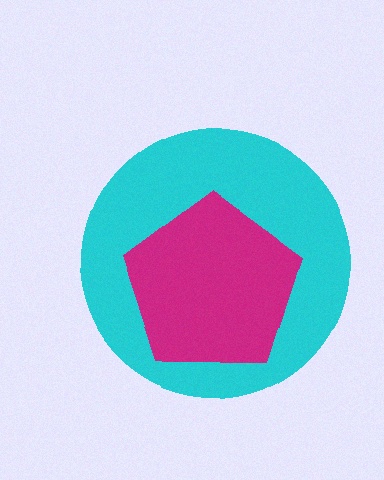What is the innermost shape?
The magenta pentagon.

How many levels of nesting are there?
2.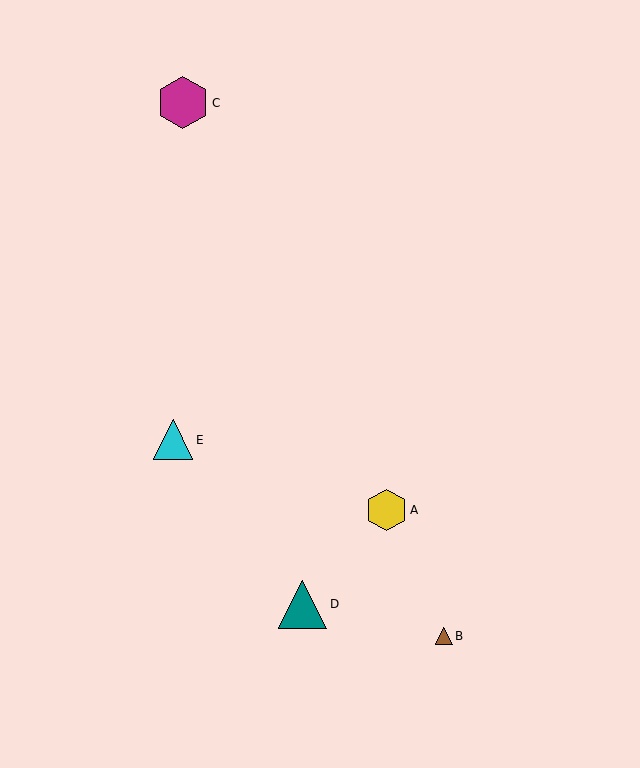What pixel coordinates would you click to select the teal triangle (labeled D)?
Click at (303, 604) to select the teal triangle D.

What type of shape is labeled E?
Shape E is a cyan triangle.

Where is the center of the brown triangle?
The center of the brown triangle is at (444, 636).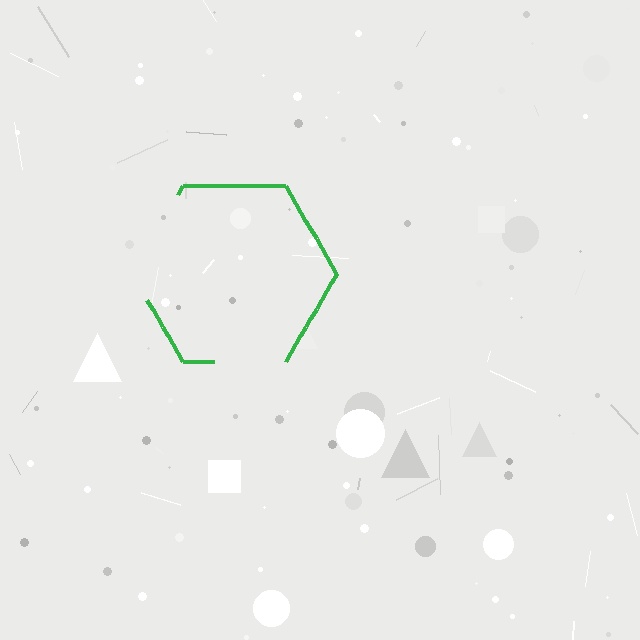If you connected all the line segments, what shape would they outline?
They would outline a hexagon.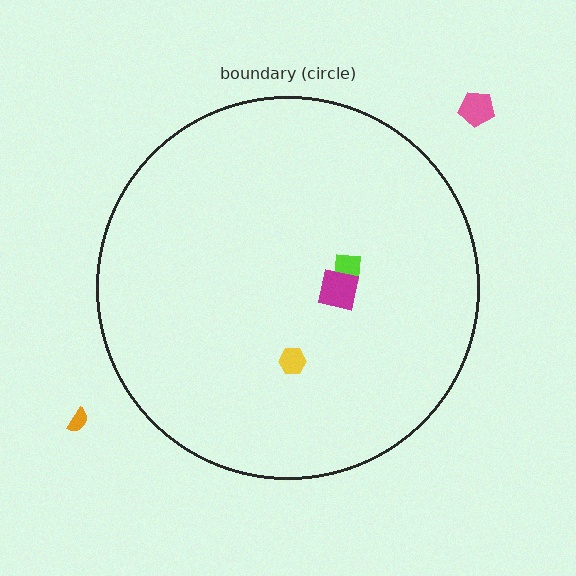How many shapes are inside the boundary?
3 inside, 2 outside.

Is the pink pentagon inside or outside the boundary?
Outside.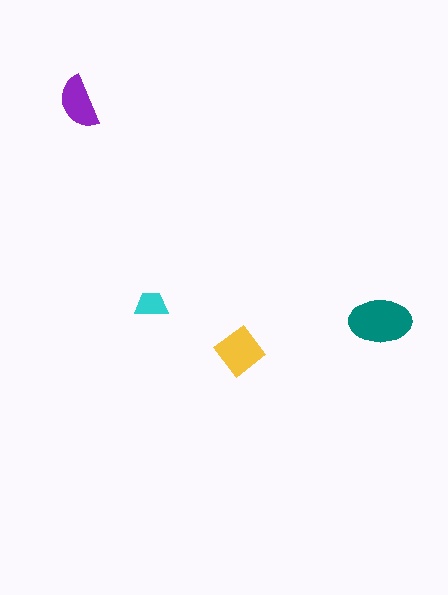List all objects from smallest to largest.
The cyan trapezoid, the purple semicircle, the yellow diamond, the teal ellipse.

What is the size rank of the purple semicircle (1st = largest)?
3rd.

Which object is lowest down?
The yellow diamond is bottommost.